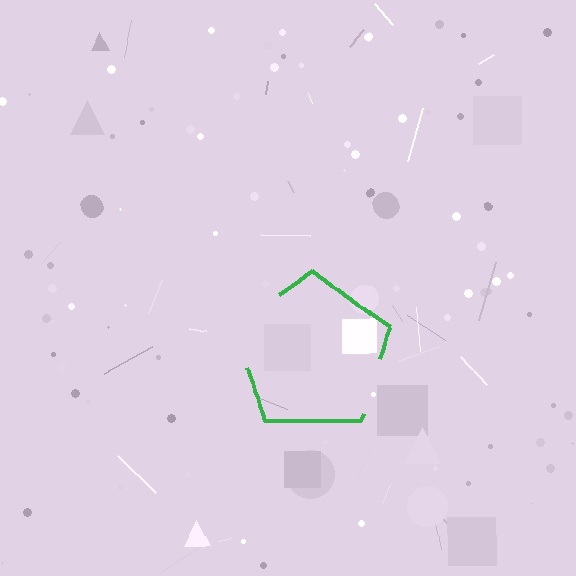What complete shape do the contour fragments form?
The contour fragments form a pentagon.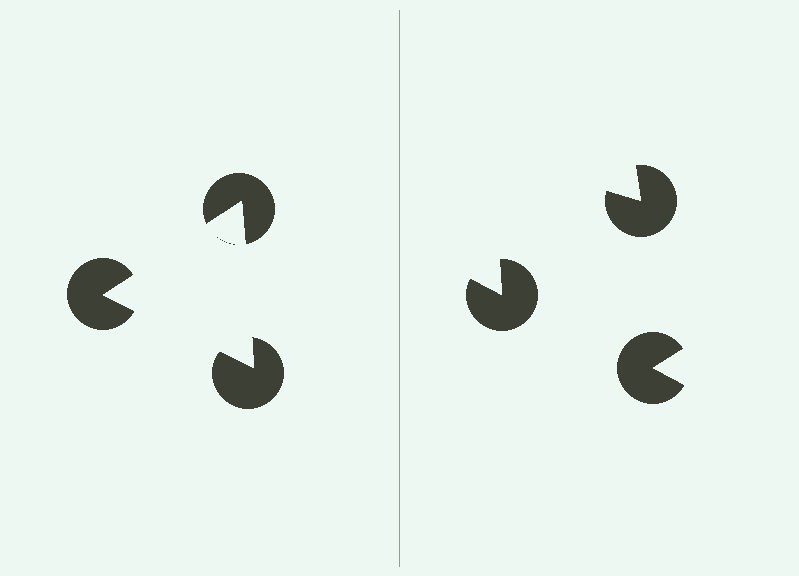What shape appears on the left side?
An illusory triangle.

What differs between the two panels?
The pac-man discs are positioned identically on both sides; only the wedge orientations differ. On the left they align to a triangle; on the right they are misaligned.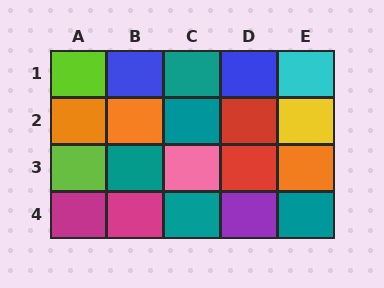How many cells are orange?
3 cells are orange.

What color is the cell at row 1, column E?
Cyan.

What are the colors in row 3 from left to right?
Lime, teal, pink, red, orange.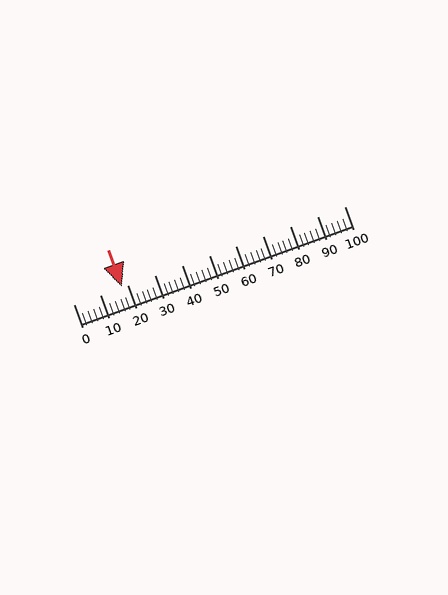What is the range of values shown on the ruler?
The ruler shows values from 0 to 100.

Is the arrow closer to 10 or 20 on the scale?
The arrow is closer to 20.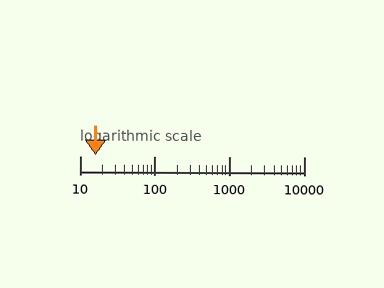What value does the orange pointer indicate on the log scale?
The pointer indicates approximately 16.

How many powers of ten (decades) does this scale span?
The scale spans 3 decades, from 10 to 10000.